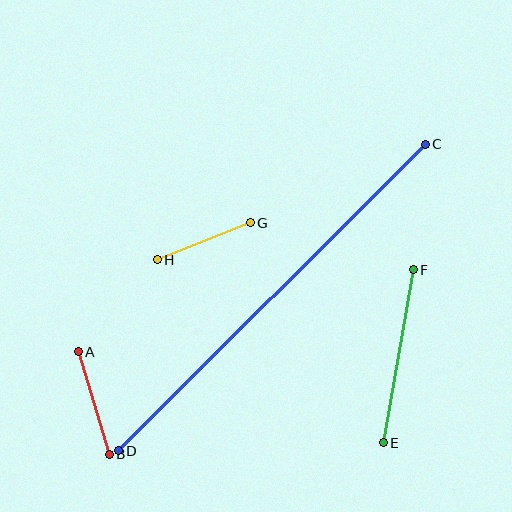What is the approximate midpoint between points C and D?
The midpoint is at approximately (272, 298) pixels.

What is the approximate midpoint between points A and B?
The midpoint is at approximately (94, 403) pixels.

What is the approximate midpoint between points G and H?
The midpoint is at approximately (204, 241) pixels.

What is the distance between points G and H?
The distance is approximately 100 pixels.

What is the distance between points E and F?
The distance is approximately 176 pixels.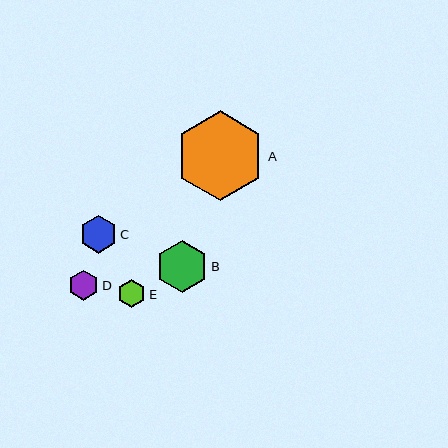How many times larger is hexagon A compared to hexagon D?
Hexagon A is approximately 3.0 times the size of hexagon D.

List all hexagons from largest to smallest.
From largest to smallest: A, B, C, D, E.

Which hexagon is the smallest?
Hexagon E is the smallest with a size of approximately 29 pixels.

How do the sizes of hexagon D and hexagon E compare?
Hexagon D and hexagon E are approximately the same size.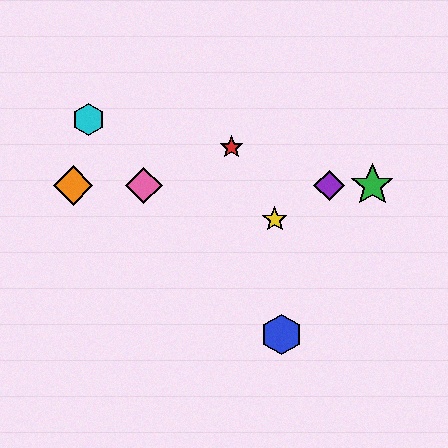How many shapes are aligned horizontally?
4 shapes (the green star, the purple diamond, the orange diamond, the pink diamond) are aligned horizontally.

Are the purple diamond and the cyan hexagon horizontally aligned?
No, the purple diamond is at y≈185 and the cyan hexagon is at y≈119.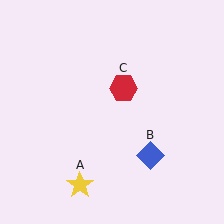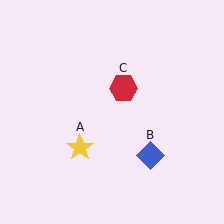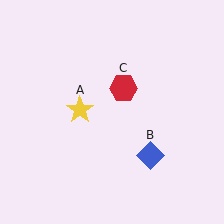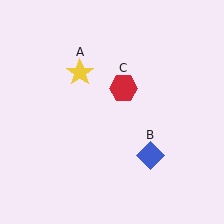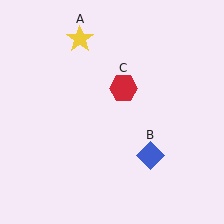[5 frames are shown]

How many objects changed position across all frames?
1 object changed position: yellow star (object A).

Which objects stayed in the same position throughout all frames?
Blue diamond (object B) and red hexagon (object C) remained stationary.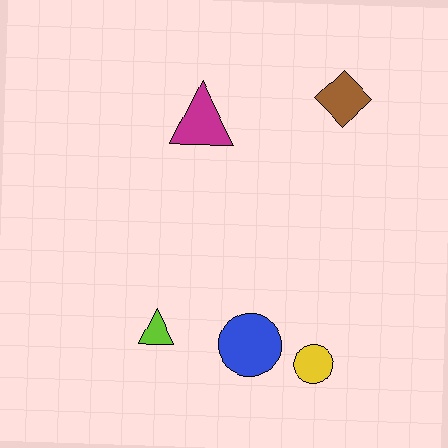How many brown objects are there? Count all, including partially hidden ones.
There is 1 brown object.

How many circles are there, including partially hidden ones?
There are 2 circles.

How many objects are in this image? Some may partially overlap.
There are 5 objects.